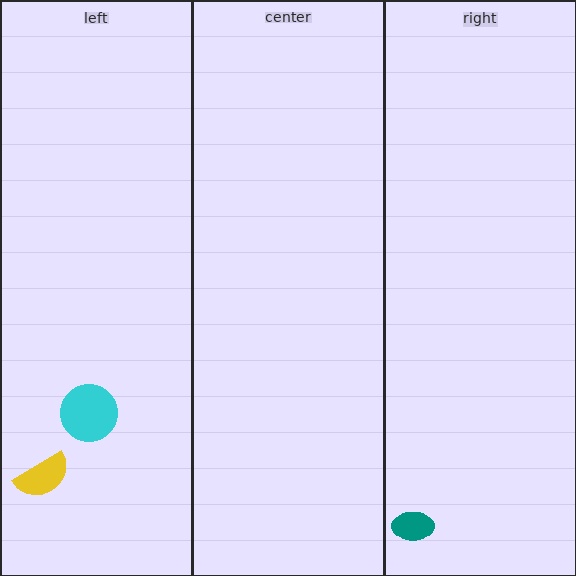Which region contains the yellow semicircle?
The left region.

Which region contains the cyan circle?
The left region.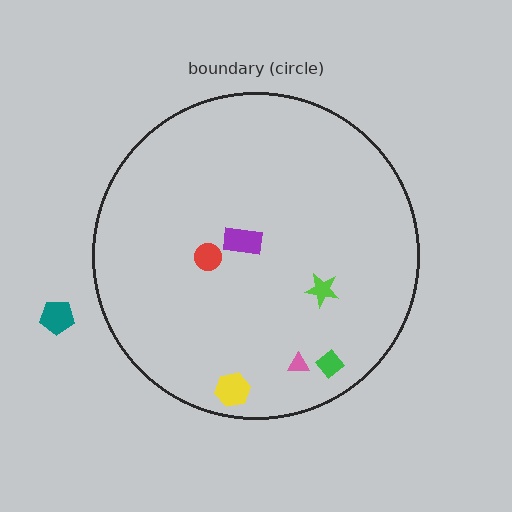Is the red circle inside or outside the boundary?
Inside.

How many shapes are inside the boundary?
6 inside, 1 outside.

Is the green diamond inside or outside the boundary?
Inside.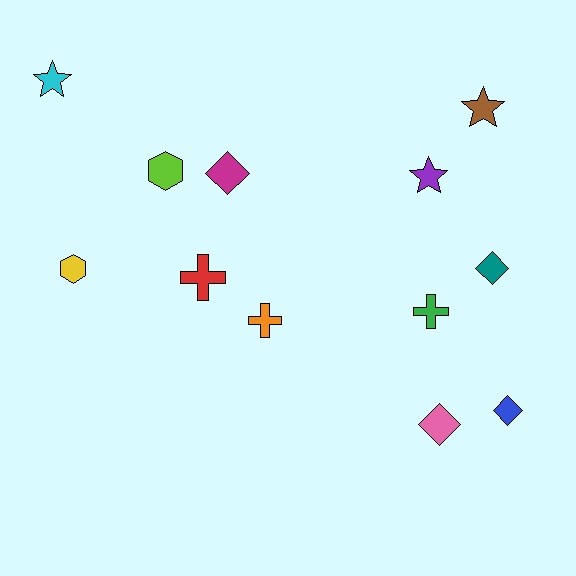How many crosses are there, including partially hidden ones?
There are 3 crosses.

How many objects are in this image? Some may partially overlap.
There are 12 objects.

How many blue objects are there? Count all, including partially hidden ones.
There is 1 blue object.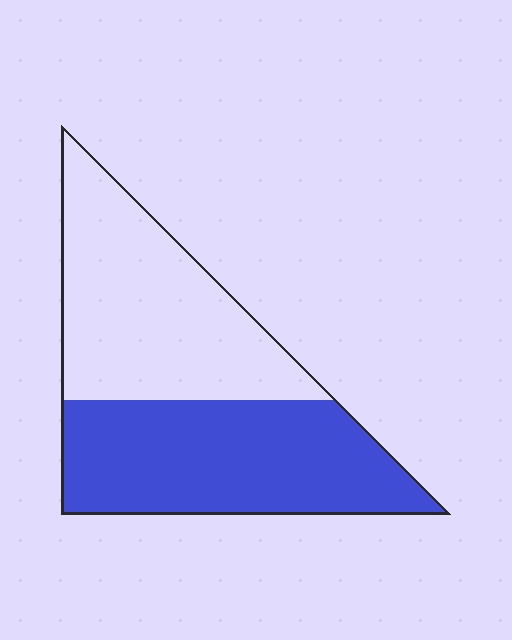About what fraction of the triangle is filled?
About one half (1/2).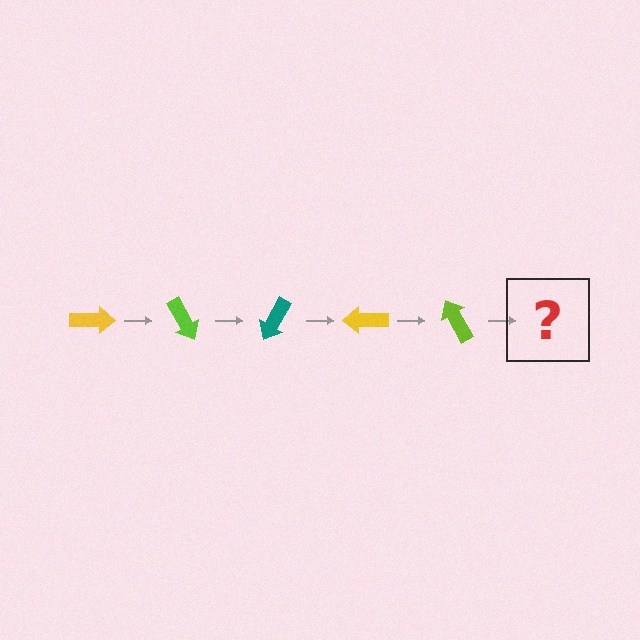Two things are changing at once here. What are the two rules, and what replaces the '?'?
The two rules are that it rotates 60 degrees each step and the color cycles through yellow, lime, and teal. The '?' should be a teal arrow, rotated 300 degrees from the start.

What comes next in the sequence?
The next element should be a teal arrow, rotated 300 degrees from the start.